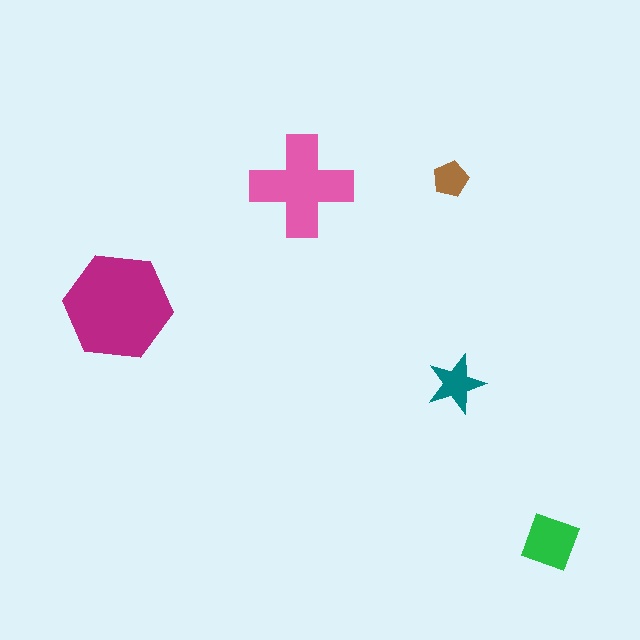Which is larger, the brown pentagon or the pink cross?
The pink cross.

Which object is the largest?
The magenta hexagon.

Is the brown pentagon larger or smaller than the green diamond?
Smaller.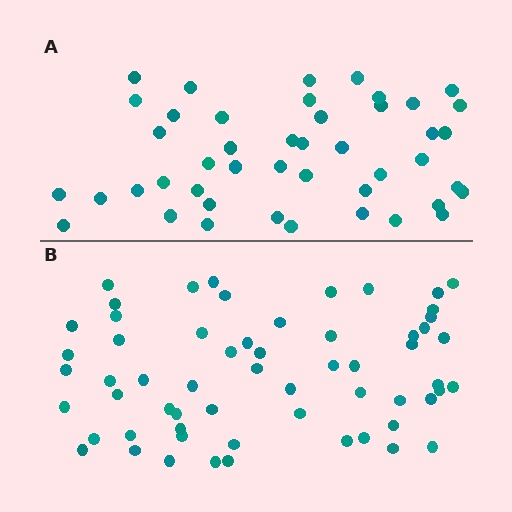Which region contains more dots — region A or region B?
Region B (the bottom region) has more dots.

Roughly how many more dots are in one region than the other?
Region B has approximately 15 more dots than region A.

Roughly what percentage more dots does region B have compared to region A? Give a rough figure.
About 35% more.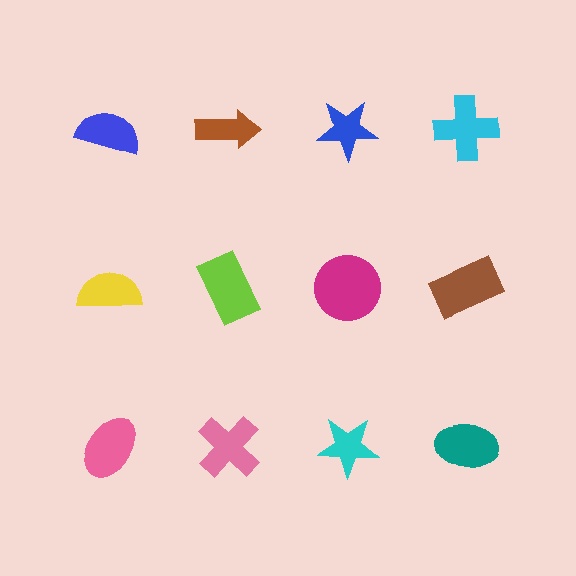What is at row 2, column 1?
A yellow semicircle.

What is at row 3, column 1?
A pink ellipse.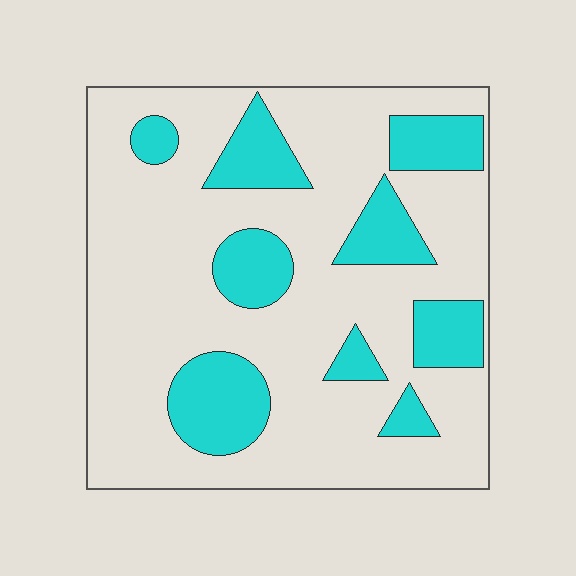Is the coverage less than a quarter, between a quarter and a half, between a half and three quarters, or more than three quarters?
Less than a quarter.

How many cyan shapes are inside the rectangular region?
9.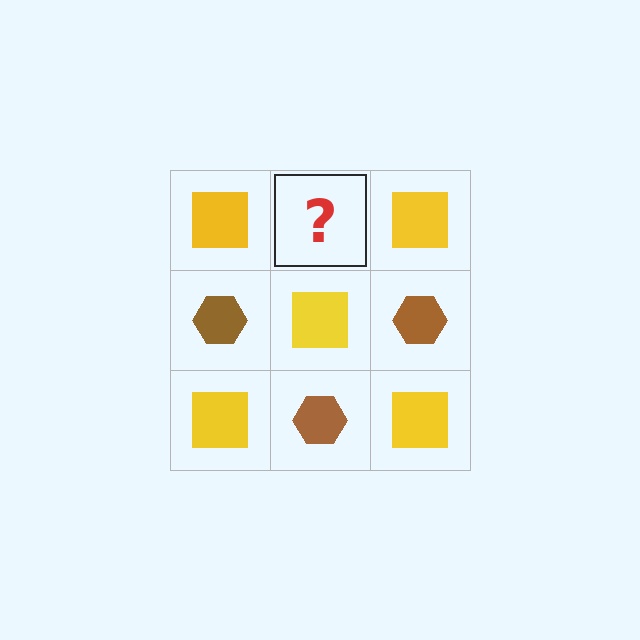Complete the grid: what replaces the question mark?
The question mark should be replaced with a brown hexagon.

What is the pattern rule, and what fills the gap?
The rule is that it alternates yellow square and brown hexagon in a checkerboard pattern. The gap should be filled with a brown hexagon.